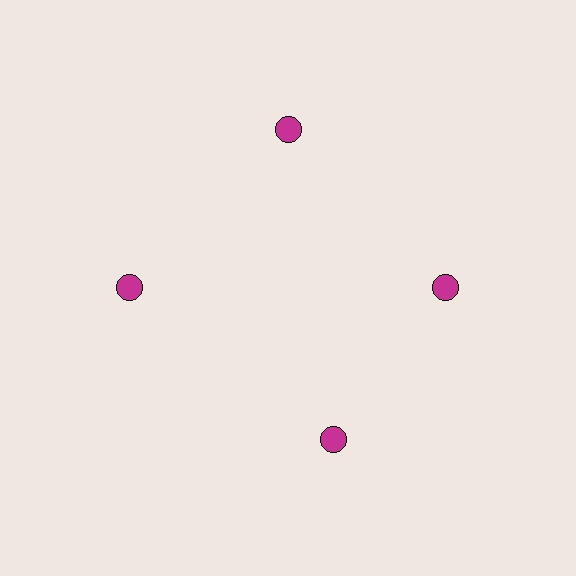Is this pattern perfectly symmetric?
No. The 4 magenta circles are arranged in a ring, but one element near the 6 o'clock position is rotated out of alignment along the ring, breaking the 4-fold rotational symmetry.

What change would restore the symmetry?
The symmetry would be restored by rotating it back into even spacing with its neighbors so that all 4 circles sit at equal angles and equal distance from the center.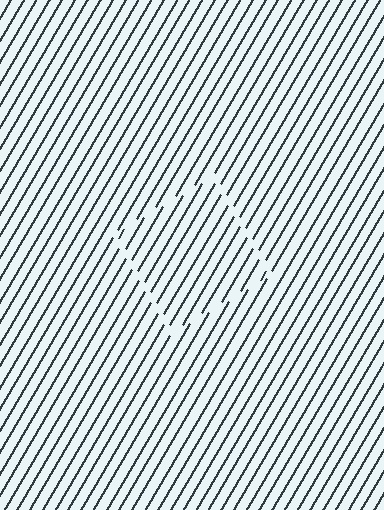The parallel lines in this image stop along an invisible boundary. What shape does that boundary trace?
An illusory square. The interior of the shape contains the same grating, shifted by half a period — the contour is defined by the phase discontinuity where line-ends from the inner and outer gratings abut.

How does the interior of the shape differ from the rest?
The interior of the shape contains the same grating, shifted by half a period — the contour is defined by the phase discontinuity where line-ends from the inner and outer gratings abut.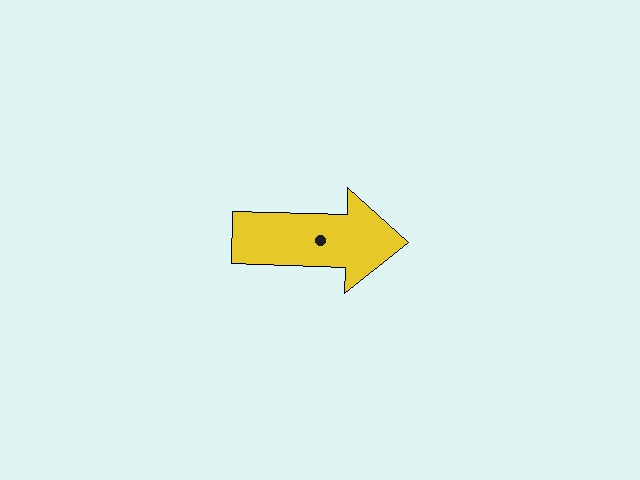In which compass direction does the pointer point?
East.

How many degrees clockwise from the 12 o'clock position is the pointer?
Approximately 92 degrees.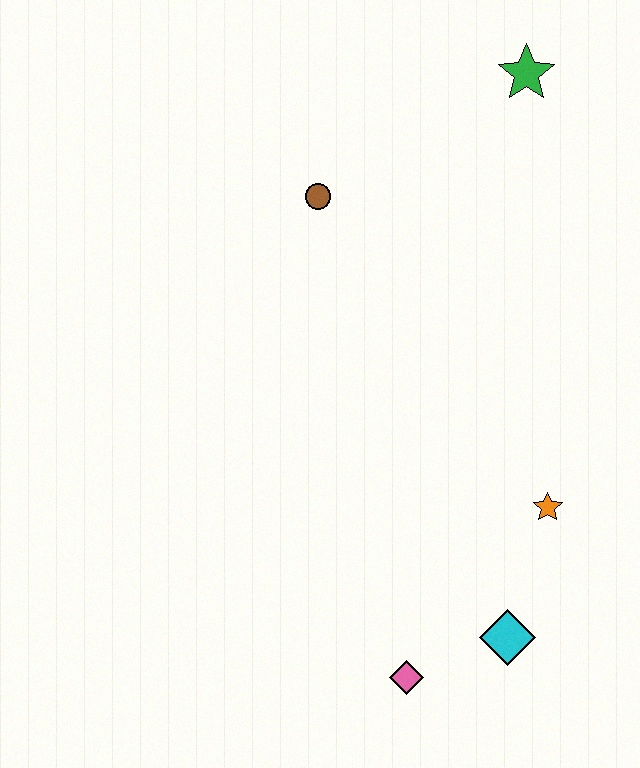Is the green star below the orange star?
No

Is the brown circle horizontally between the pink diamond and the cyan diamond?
No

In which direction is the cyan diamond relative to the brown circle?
The cyan diamond is below the brown circle.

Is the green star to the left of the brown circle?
No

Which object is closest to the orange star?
The cyan diamond is closest to the orange star.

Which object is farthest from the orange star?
The green star is farthest from the orange star.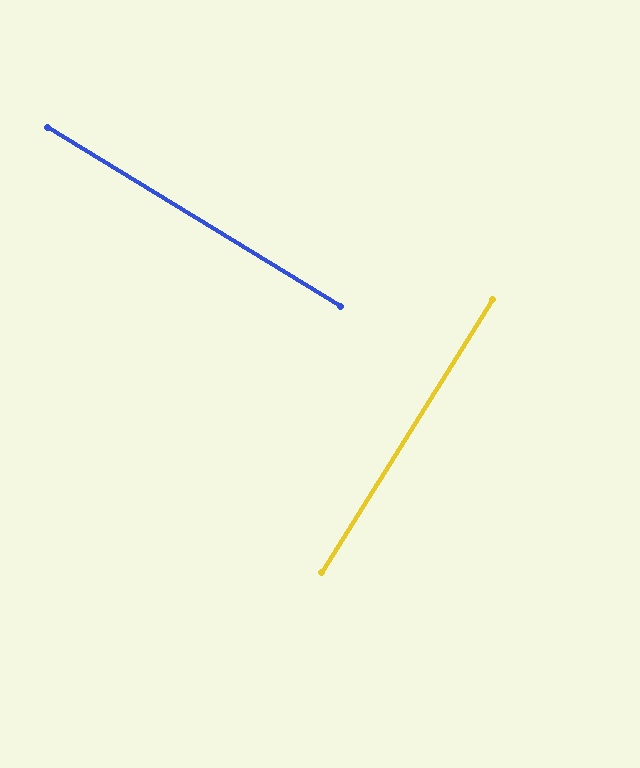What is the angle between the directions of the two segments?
Approximately 89 degrees.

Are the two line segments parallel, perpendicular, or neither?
Perpendicular — they meet at approximately 89°.